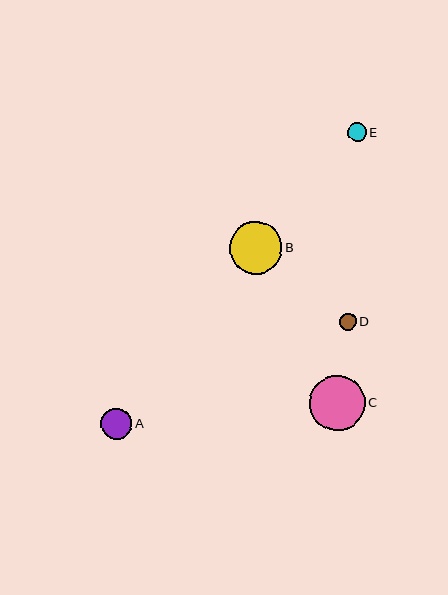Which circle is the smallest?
Circle D is the smallest with a size of approximately 17 pixels.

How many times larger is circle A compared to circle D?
Circle A is approximately 1.9 times the size of circle D.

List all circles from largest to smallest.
From largest to smallest: C, B, A, E, D.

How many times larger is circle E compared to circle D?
Circle E is approximately 1.1 times the size of circle D.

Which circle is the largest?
Circle C is the largest with a size of approximately 55 pixels.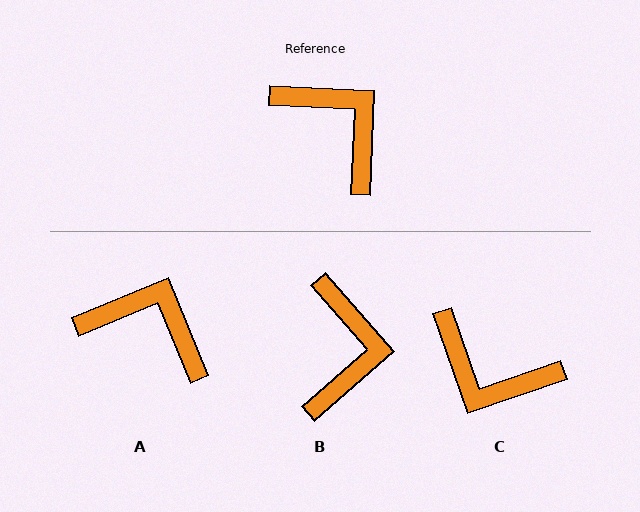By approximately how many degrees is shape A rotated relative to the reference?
Approximately 25 degrees counter-clockwise.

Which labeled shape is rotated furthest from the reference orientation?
C, about 159 degrees away.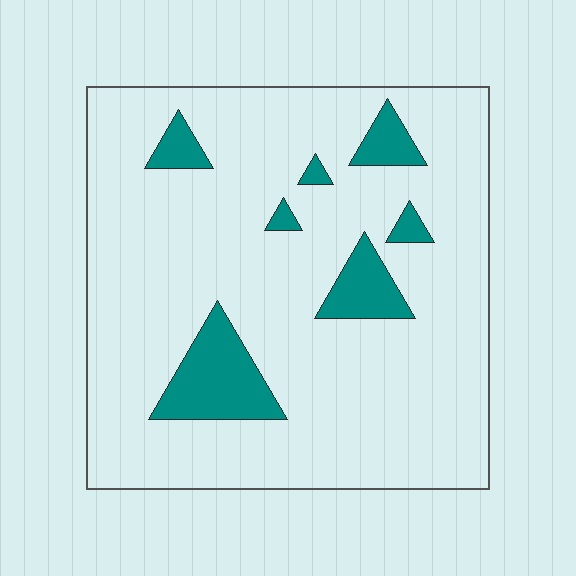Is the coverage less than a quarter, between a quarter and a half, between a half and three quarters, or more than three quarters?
Less than a quarter.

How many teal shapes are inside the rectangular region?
7.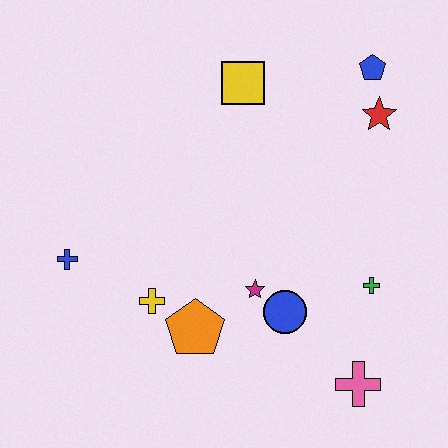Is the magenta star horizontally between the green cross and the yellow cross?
Yes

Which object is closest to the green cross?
The blue circle is closest to the green cross.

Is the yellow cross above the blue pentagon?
No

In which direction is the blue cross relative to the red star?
The blue cross is to the left of the red star.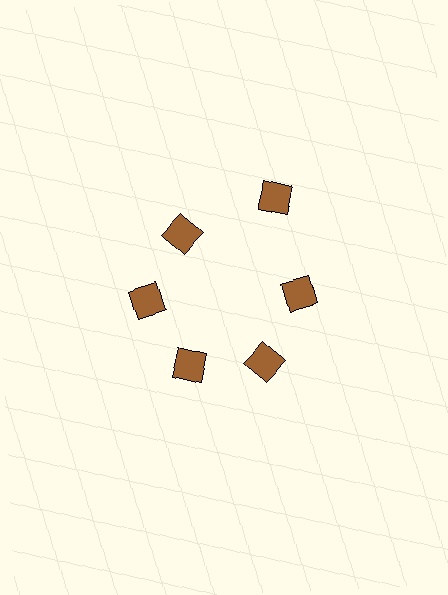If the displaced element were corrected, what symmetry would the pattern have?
It would have 6-fold rotational symmetry — the pattern would map onto itself every 60 degrees.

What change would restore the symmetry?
The symmetry would be restored by moving it inward, back onto the ring so that all 6 diamonds sit at equal angles and equal distance from the center.